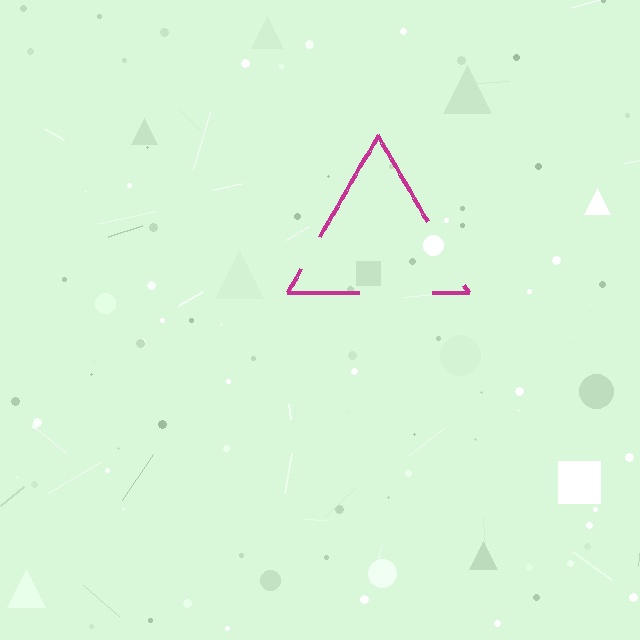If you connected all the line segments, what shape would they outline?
They would outline a triangle.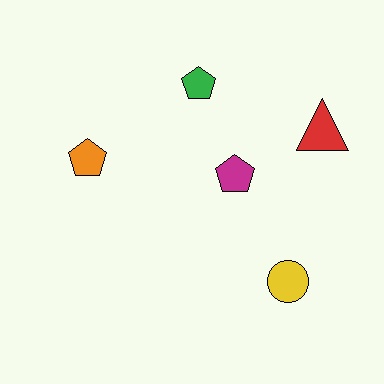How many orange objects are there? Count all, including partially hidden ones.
There is 1 orange object.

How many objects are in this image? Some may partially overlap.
There are 5 objects.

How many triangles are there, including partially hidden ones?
There is 1 triangle.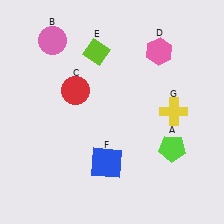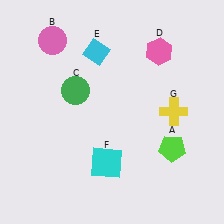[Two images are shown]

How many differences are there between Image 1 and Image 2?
There are 3 differences between the two images.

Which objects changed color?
C changed from red to green. E changed from lime to cyan. F changed from blue to cyan.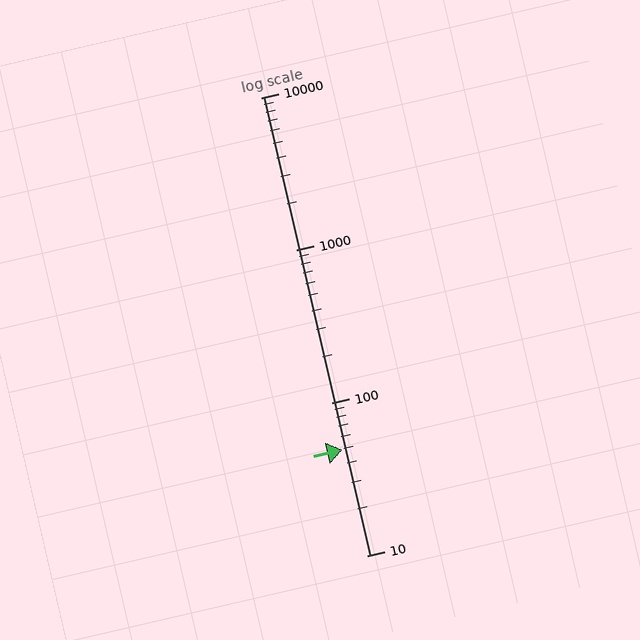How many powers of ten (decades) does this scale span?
The scale spans 3 decades, from 10 to 10000.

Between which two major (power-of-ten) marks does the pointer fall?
The pointer is between 10 and 100.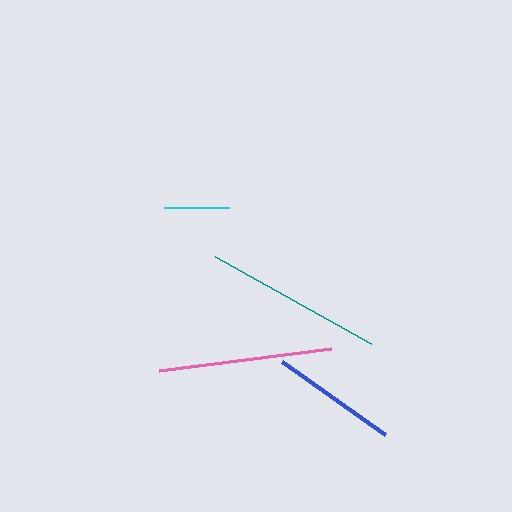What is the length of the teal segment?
The teal segment is approximately 178 pixels long.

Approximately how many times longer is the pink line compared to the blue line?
The pink line is approximately 1.4 times the length of the blue line.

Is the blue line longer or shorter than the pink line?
The pink line is longer than the blue line.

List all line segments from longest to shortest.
From longest to shortest: teal, pink, blue, cyan.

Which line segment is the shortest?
The cyan line is the shortest at approximately 65 pixels.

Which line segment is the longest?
The teal line is the longest at approximately 178 pixels.